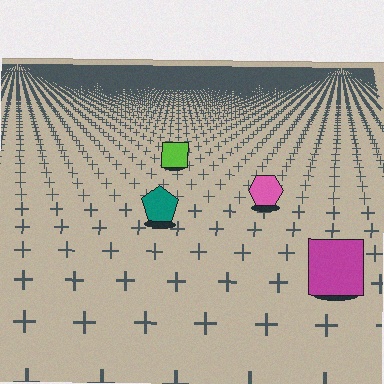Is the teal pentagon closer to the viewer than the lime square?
Yes. The teal pentagon is closer — you can tell from the texture gradient: the ground texture is coarser near it.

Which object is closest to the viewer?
The magenta square is closest. The texture marks near it are larger and more spread out.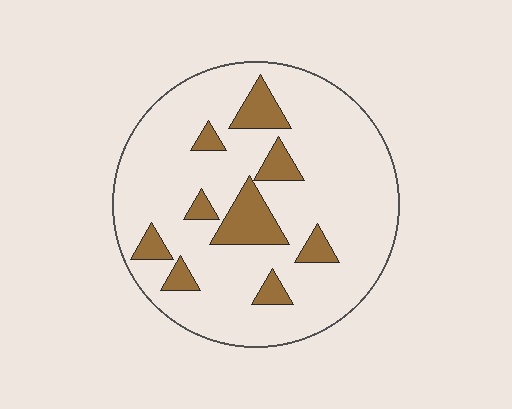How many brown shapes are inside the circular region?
9.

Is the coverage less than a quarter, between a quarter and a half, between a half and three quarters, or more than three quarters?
Less than a quarter.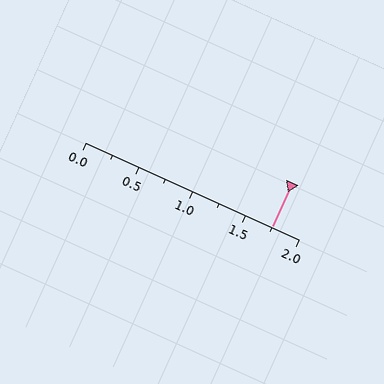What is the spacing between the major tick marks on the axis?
The major ticks are spaced 0.5 apart.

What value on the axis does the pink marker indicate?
The marker indicates approximately 1.75.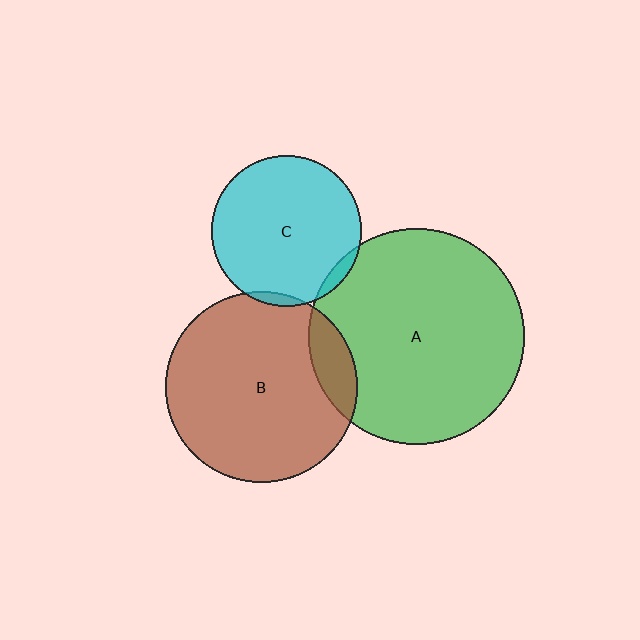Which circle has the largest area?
Circle A (green).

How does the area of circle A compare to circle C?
Approximately 2.1 times.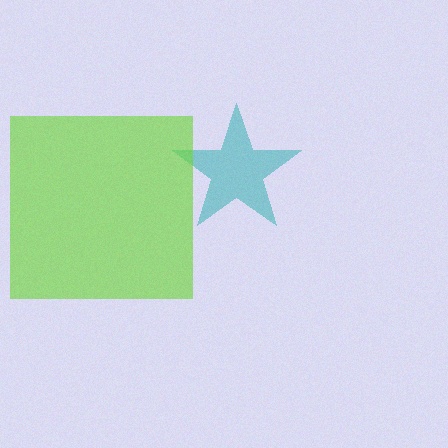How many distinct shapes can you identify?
There are 2 distinct shapes: a teal star, a lime square.